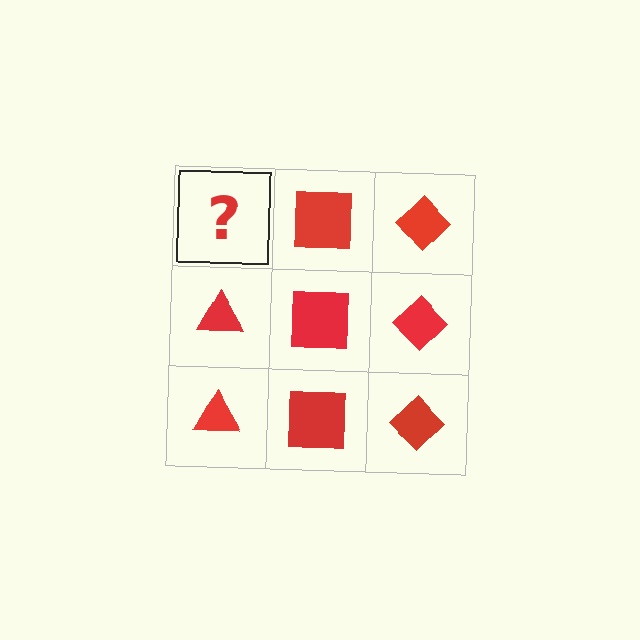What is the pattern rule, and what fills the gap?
The rule is that each column has a consistent shape. The gap should be filled with a red triangle.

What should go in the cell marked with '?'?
The missing cell should contain a red triangle.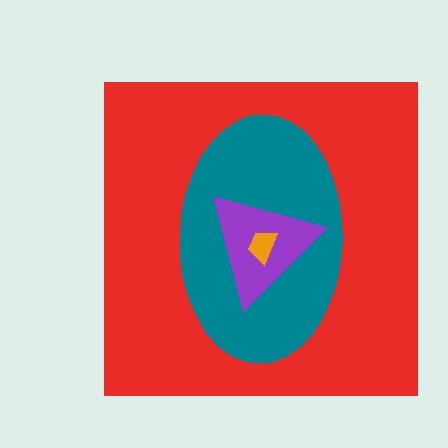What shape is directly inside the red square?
The teal ellipse.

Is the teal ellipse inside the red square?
Yes.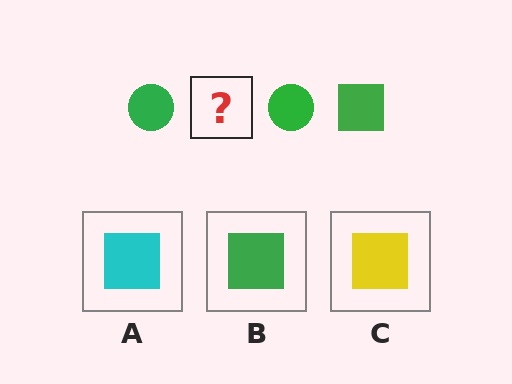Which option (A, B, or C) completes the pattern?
B.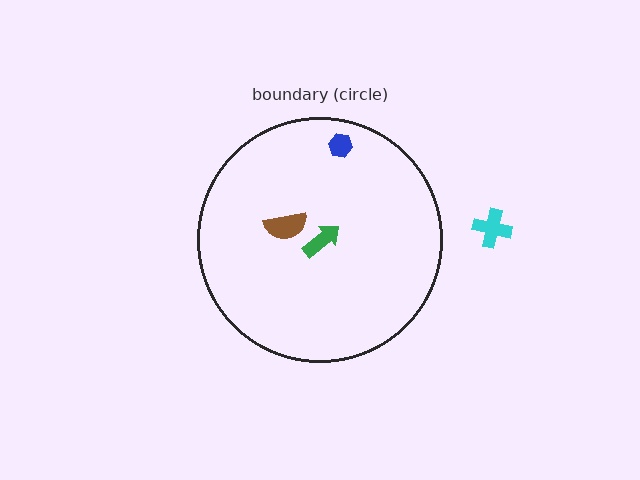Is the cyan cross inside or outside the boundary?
Outside.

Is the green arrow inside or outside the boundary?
Inside.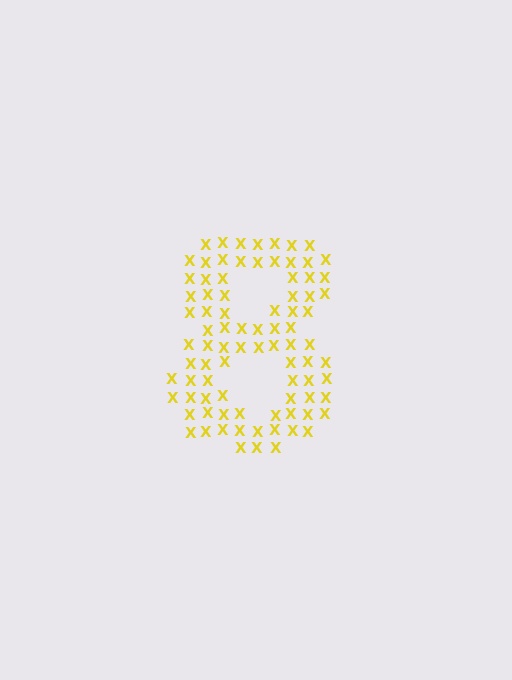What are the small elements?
The small elements are letter X's.